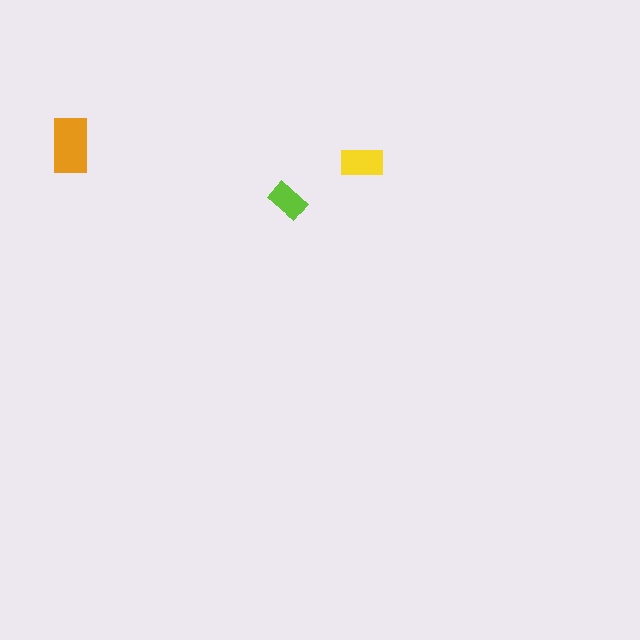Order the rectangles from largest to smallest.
the orange one, the yellow one, the lime one.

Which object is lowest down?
The lime rectangle is bottommost.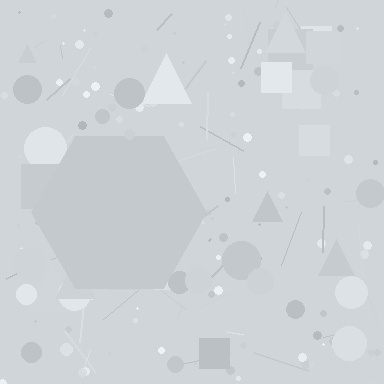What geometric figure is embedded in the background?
A hexagon is embedded in the background.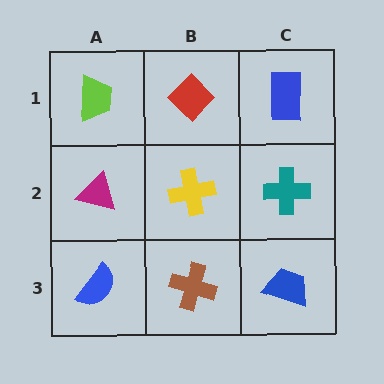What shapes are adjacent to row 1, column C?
A teal cross (row 2, column C), a red diamond (row 1, column B).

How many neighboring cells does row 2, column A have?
3.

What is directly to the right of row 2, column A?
A yellow cross.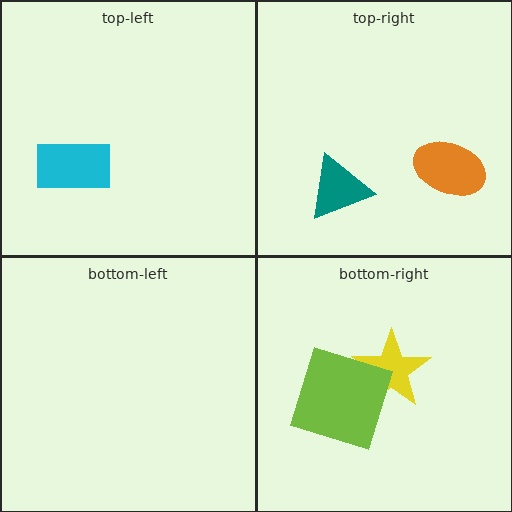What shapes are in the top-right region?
The orange ellipse, the teal triangle.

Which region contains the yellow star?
The bottom-right region.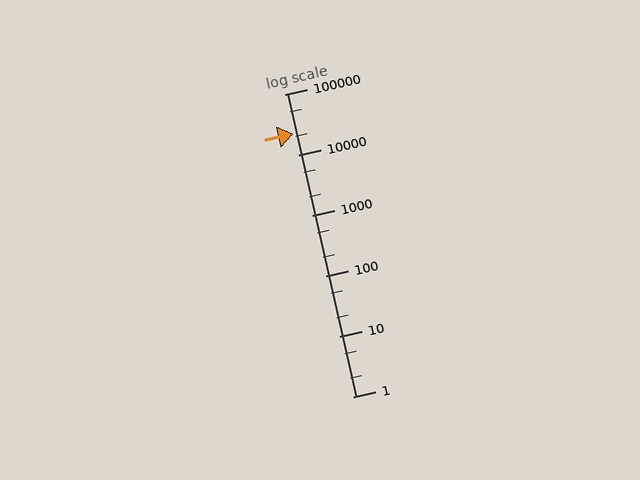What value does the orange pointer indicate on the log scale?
The pointer indicates approximately 22000.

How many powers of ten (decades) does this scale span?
The scale spans 5 decades, from 1 to 100000.